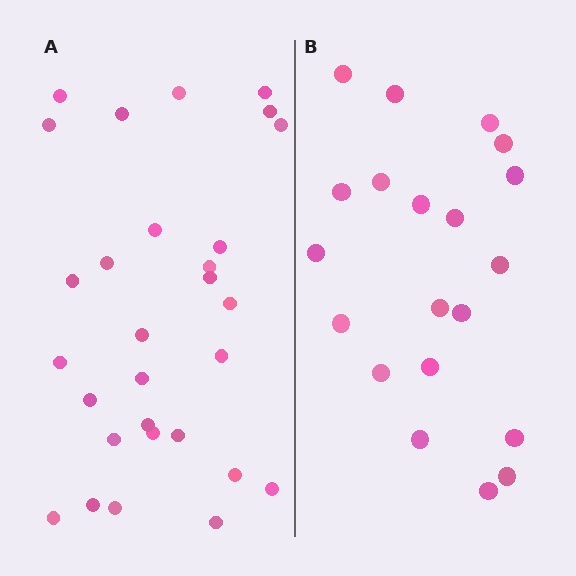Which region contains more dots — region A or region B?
Region A (the left region) has more dots.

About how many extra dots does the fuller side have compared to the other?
Region A has roughly 8 or so more dots than region B.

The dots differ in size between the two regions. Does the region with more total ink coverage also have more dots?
No. Region B has more total ink coverage because its dots are larger, but region A actually contains more individual dots. Total area can be misleading — the number of items is what matters here.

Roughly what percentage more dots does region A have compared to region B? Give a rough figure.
About 45% more.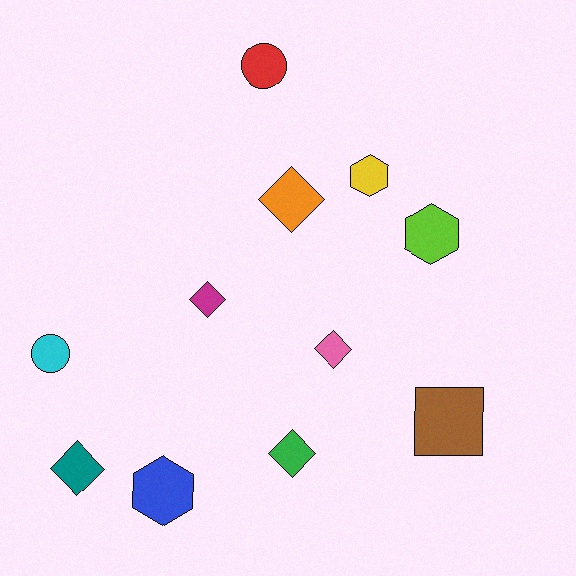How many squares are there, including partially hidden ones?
There is 1 square.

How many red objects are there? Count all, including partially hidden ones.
There is 1 red object.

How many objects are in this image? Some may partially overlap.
There are 11 objects.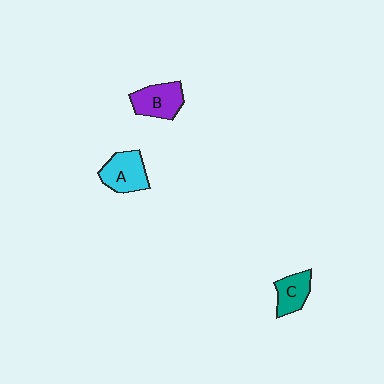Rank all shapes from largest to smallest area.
From largest to smallest: A (cyan), B (purple), C (teal).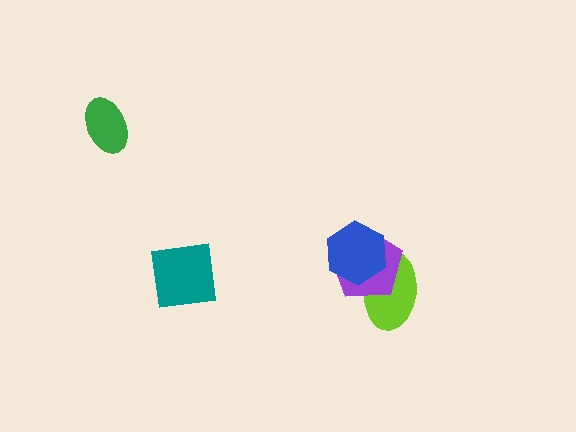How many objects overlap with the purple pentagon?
2 objects overlap with the purple pentagon.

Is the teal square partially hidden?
No, no other shape covers it.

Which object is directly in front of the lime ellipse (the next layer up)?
The purple pentagon is directly in front of the lime ellipse.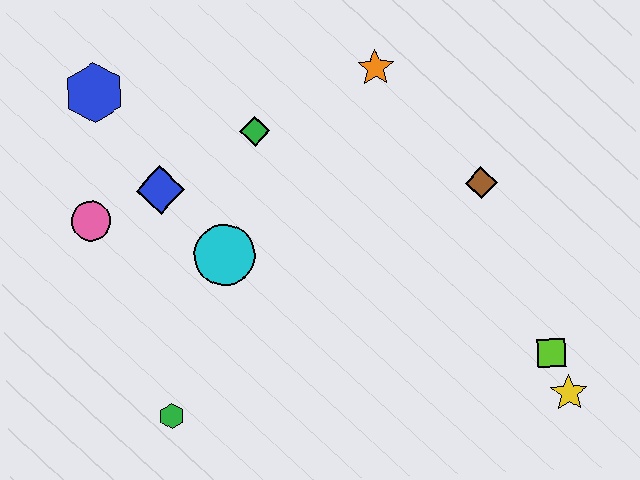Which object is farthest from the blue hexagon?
The yellow star is farthest from the blue hexagon.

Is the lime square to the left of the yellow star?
Yes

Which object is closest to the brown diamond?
The orange star is closest to the brown diamond.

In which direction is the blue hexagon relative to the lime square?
The blue hexagon is to the left of the lime square.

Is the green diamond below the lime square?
No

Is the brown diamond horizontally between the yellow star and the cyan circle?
Yes